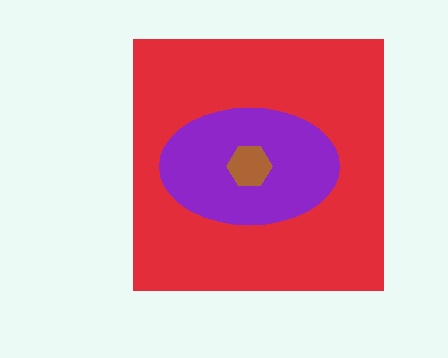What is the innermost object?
The brown hexagon.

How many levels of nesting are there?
3.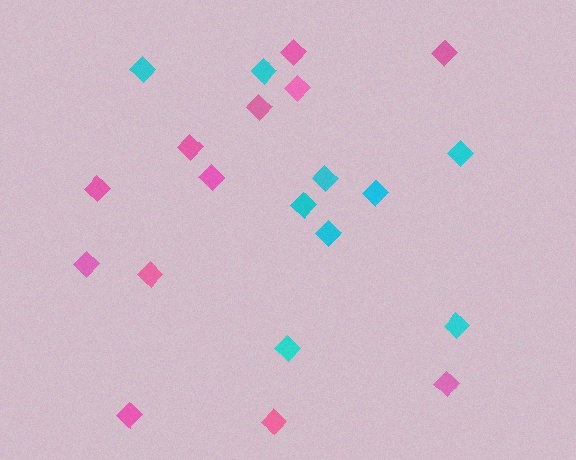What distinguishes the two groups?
There are 2 groups: one group of pink diamonds (12) and one group of cyan diamonds (9).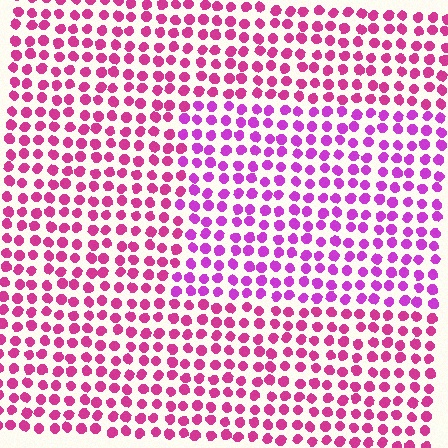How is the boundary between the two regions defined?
The boundary is defined purely by a slight shift in hue (about 28 degrees). Spacing, size, and orientation are identical on both sides.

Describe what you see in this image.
The image is filled with small magenta elements in a uniform arrangement. A rectangle-shaped region is visible where the elements are tinted to a slightly different hue, forming a subtle color boundary.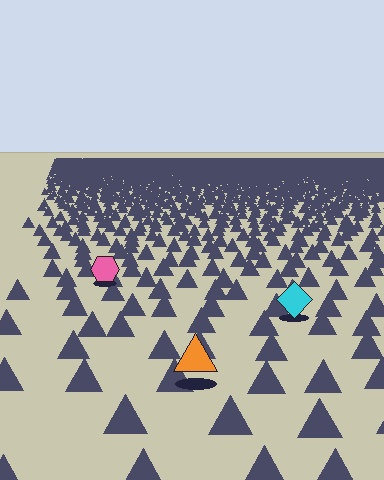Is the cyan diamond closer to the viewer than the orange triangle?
No. The orange triangle is closer — you can tell from the texture gradient: the ground texture is coarser near it.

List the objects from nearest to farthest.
From nearest to farthest: the orange triangle, the cyan diamond, the pink hexagon.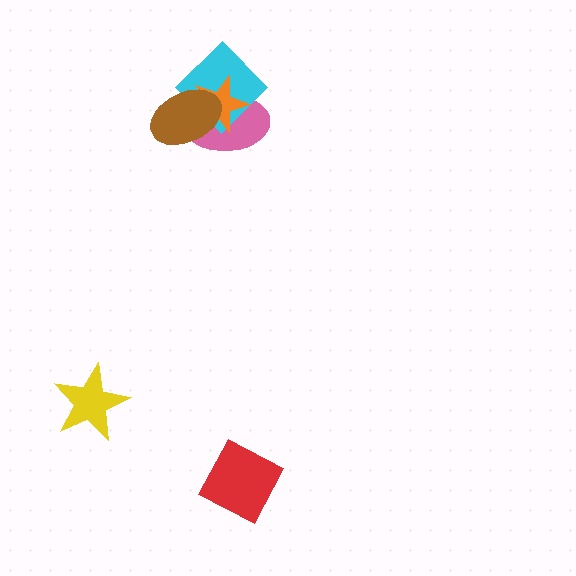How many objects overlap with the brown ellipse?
3 objects overlap with the brown ellipse.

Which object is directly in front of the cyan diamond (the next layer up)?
The orange star is directly in front of the cyan diamond.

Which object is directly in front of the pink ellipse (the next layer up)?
The cyan diamond is directly in front of the pink ellipse.